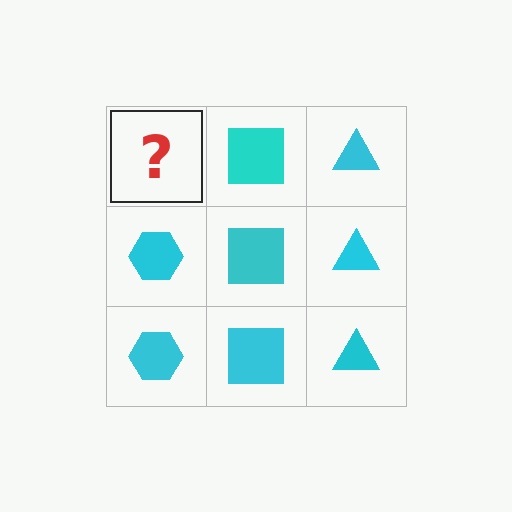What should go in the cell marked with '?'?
The missing cell should contain a cyan hexagon.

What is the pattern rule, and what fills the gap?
The rule is that each column has a consistent shape. The gap should be filled with a cyan hexagon.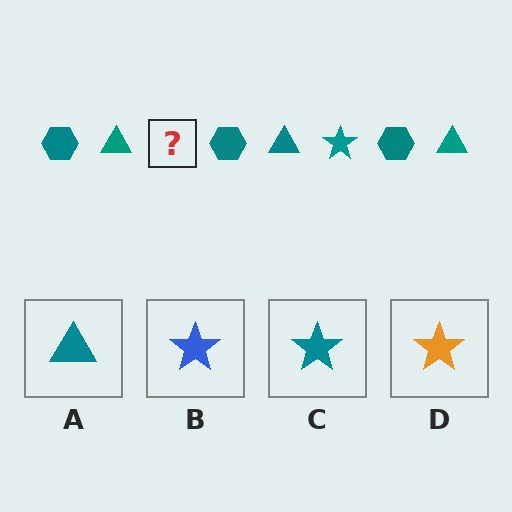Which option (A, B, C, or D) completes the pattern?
C.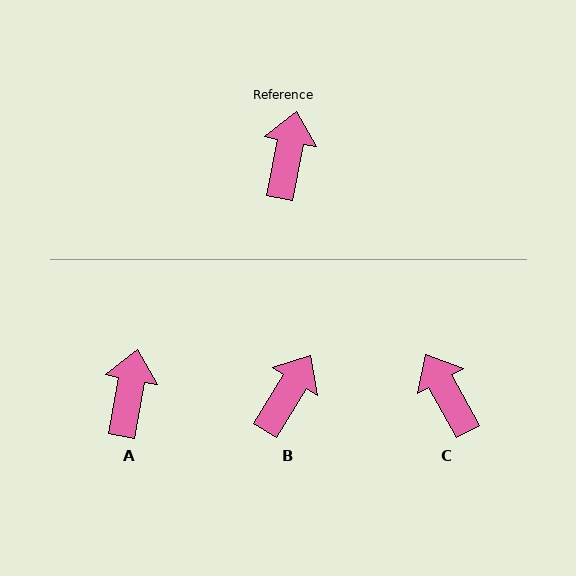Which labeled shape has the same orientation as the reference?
A.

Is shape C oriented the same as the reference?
No, it is off by about 40 degrees.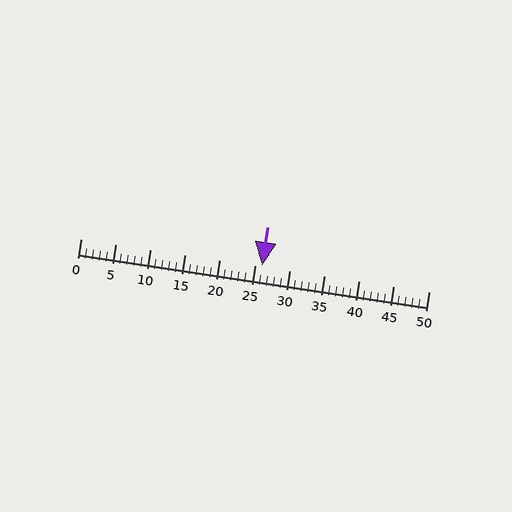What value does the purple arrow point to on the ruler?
The purple arrow points to approximately 26.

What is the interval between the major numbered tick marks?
The major tick marks are spaced 5 units apart.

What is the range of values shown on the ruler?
The ruler shows values from 0 to 50.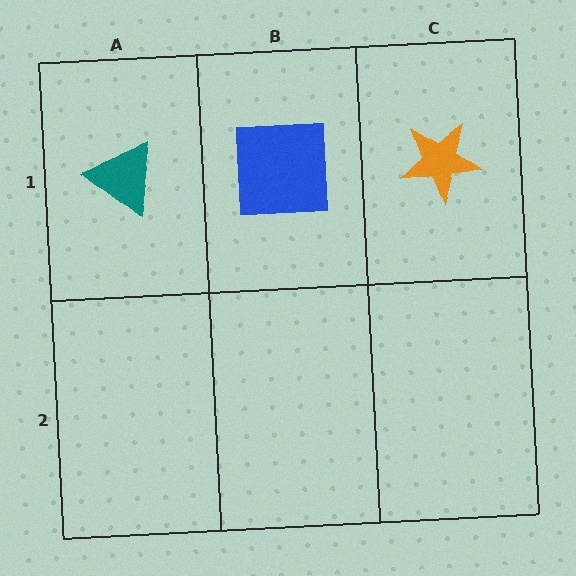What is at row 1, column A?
A teal triangle.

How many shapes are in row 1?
3 shapes.